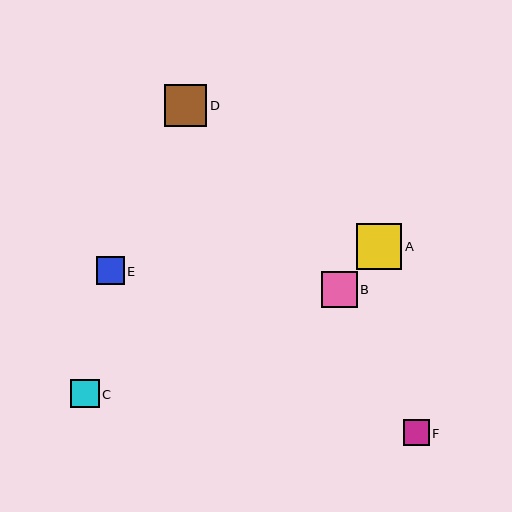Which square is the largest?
Square A is the largest with a size of approximately 45 pixels.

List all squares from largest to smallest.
From largest to smallest: A, D, B, C, E, F.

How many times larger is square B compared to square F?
Square B is approximately 1.4 times the size of square F.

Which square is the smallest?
Square F is the smallest with a size of approximately 26 pixels.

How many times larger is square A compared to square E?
Square A is approximately 1.6 times the size of square E.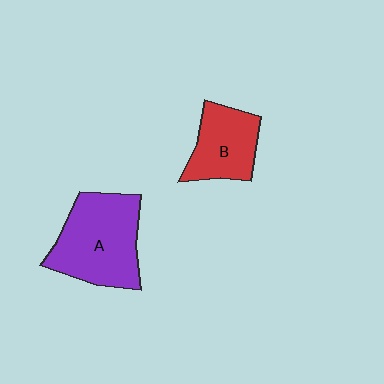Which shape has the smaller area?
Shape B (red).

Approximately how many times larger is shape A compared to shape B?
Approximately 1.5 times.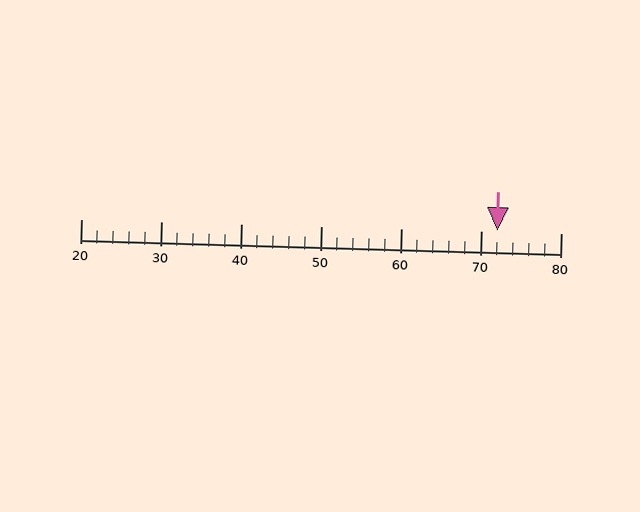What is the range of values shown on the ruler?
The ruler shows values from 20 to 80.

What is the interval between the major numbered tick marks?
The major tick marks are spaced 10 units apart.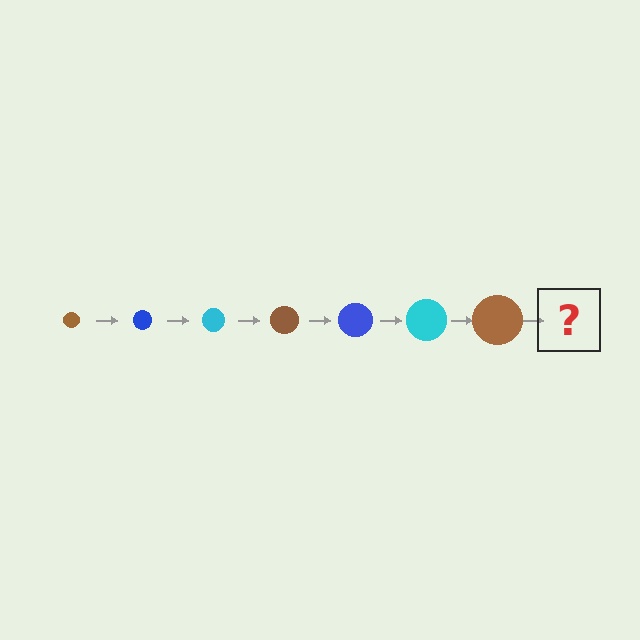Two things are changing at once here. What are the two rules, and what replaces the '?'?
The two rules are that the circle grows larger each step and the color cycles through brown, blue, and cyan. The '?' should be a blue circle, larger than the previous one.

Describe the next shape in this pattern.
It should be a blue circle, larger than the previous one.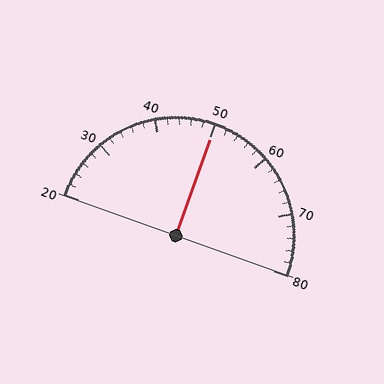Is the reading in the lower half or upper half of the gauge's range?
The reading is in the upper half of the range (20 to 80).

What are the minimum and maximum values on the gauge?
The gauge ranges from 20 to 80.